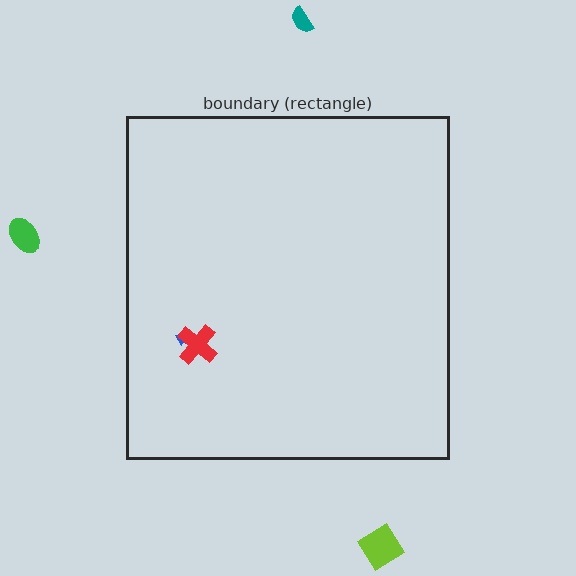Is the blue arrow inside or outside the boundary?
Inside.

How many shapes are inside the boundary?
2 inside, 3 outside.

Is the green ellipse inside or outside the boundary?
Outside.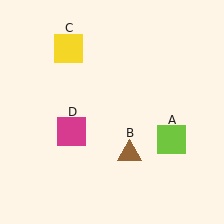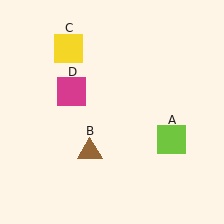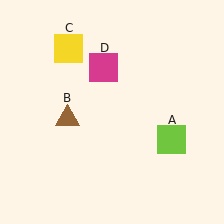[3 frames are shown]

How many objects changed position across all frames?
2 objects changed position: brown triangle (object B), magenta square (object D).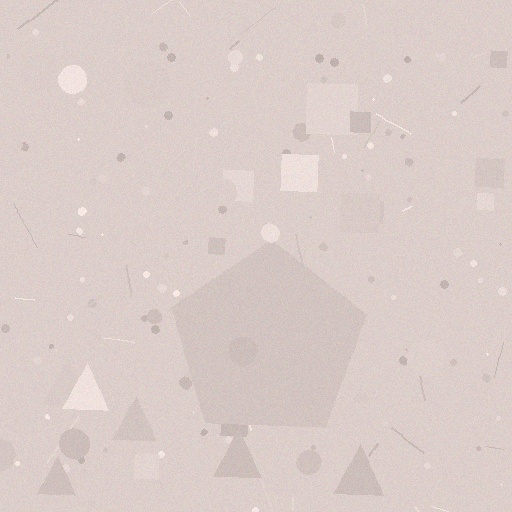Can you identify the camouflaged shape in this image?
The camouflaged shape is a pentagon.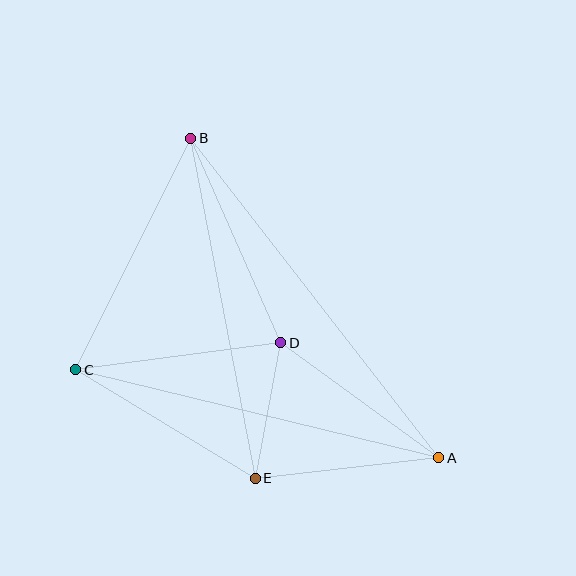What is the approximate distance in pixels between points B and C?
The distance between B and C is approximately 258 pixels.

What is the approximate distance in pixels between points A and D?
The distance between A and D is approximately 195 pixels.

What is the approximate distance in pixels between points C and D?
The distance between C and D is approximately 207 pixels.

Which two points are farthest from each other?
Points A and B are farthest from each other.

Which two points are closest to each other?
Points D and E are closest to each other.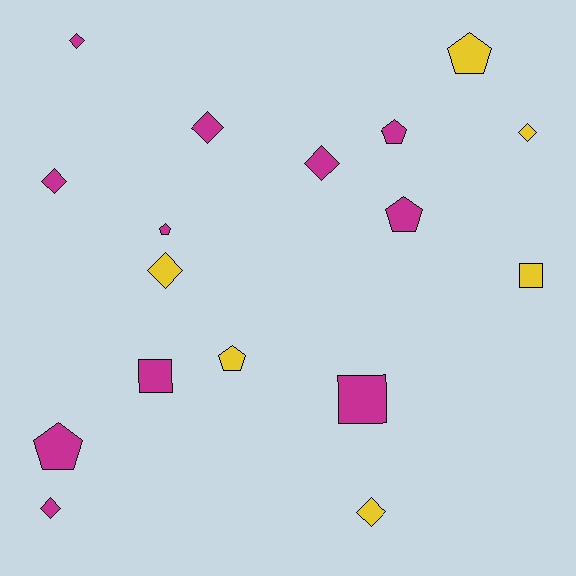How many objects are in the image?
There are 17 objects.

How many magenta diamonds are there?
There are 5 magenta diamonds.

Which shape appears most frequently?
Diamond, with 8 objects.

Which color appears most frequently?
Magenta, with 11 objects.